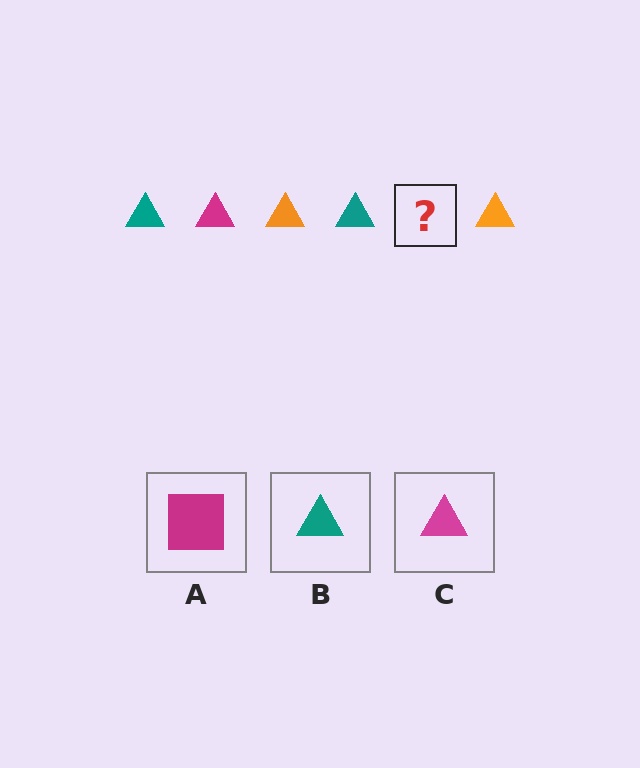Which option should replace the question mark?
Option C.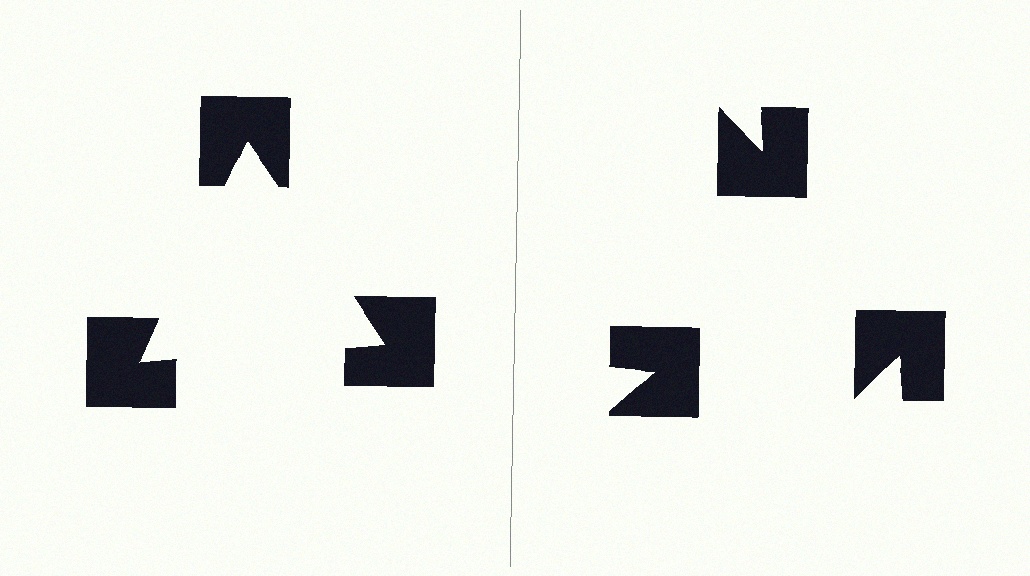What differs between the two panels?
The notched squares are positioned identically on both sides; only the wedge orientations differ. On the left they align to a triangle; on the right they are misaligned.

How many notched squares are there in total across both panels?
6 — 3 on each side.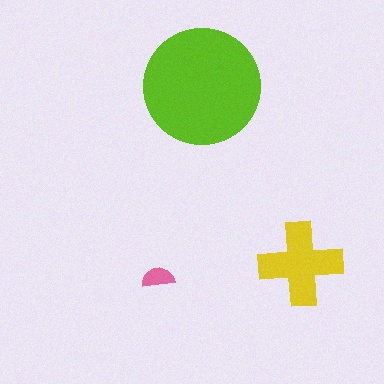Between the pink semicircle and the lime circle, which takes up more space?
The lime circle.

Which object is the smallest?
The pink semicircle.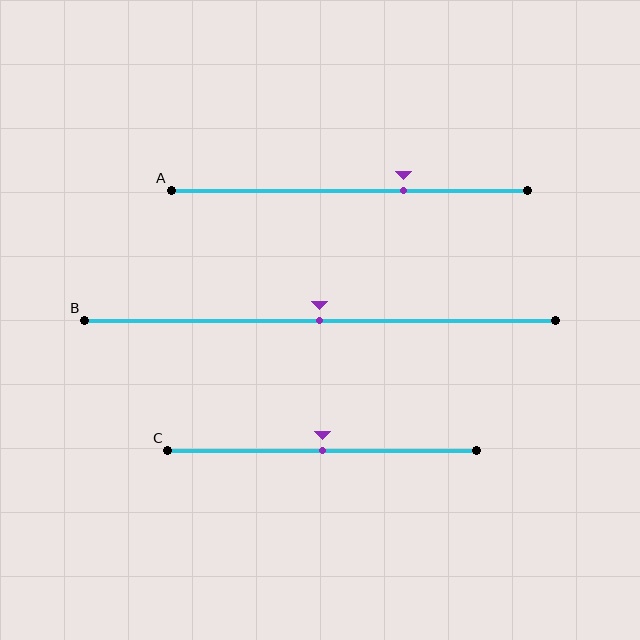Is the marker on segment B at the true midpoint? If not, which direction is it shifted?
Yes, the marker on segment B is at the true midpoint.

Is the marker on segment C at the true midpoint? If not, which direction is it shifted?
Yes, the marker on segment C is at the true midpoint.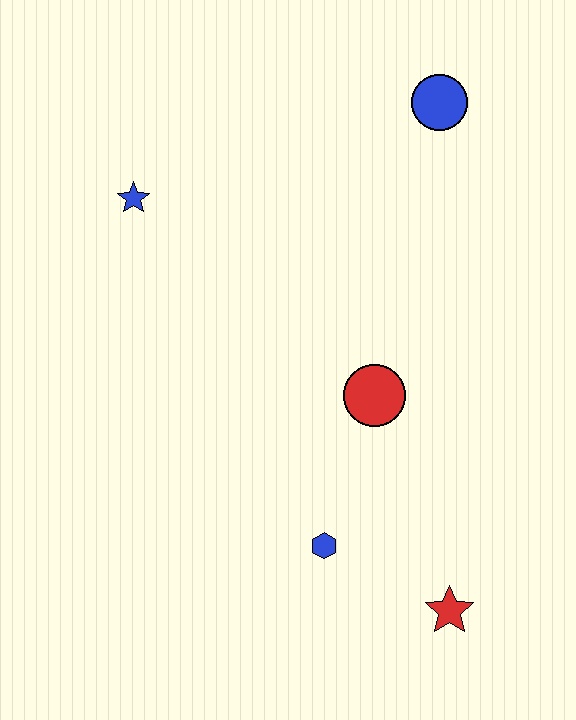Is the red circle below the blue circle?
Yes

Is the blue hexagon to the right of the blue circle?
No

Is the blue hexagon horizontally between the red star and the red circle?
No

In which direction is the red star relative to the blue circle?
The red star is below the blue circle.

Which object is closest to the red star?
The blue hexagon is closest to the red star.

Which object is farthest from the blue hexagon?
The blue circle is farthest from the blue hexagon.